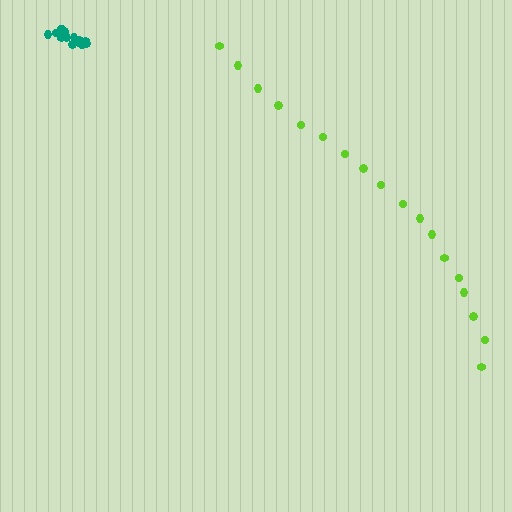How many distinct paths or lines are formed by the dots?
There are 2 distinct paths.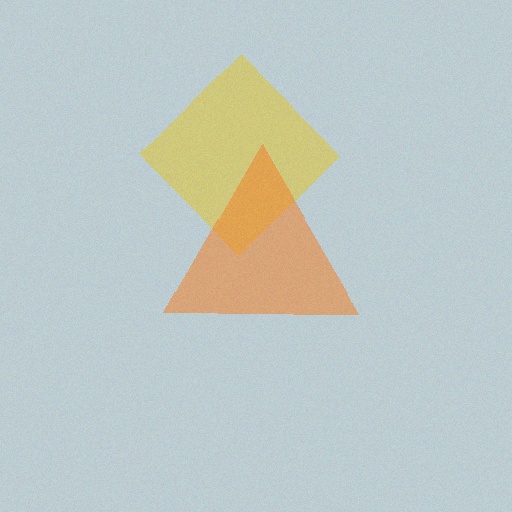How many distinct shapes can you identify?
There are 2 distinct shapes: a yellow diamond, an orange triangle.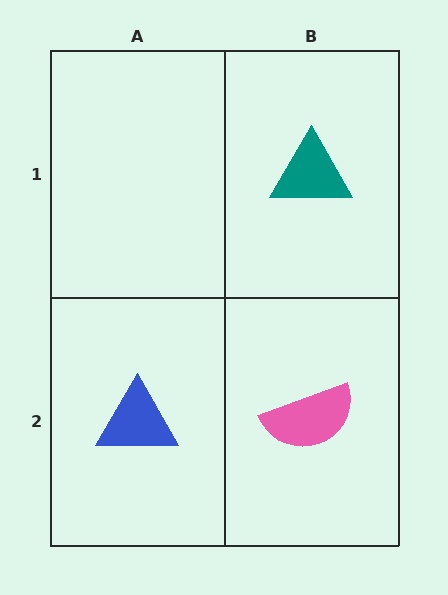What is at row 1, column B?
A teal triangle.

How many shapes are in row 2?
2 shapes.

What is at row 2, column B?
A pink semicircle.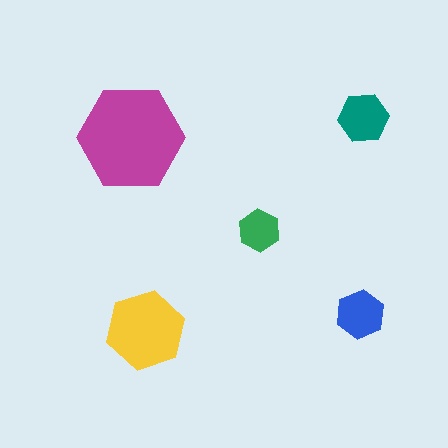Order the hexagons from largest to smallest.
the magenta one, the yellow one, the teal one, the blue one, the green one.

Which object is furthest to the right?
The teal hexagon is rightmost.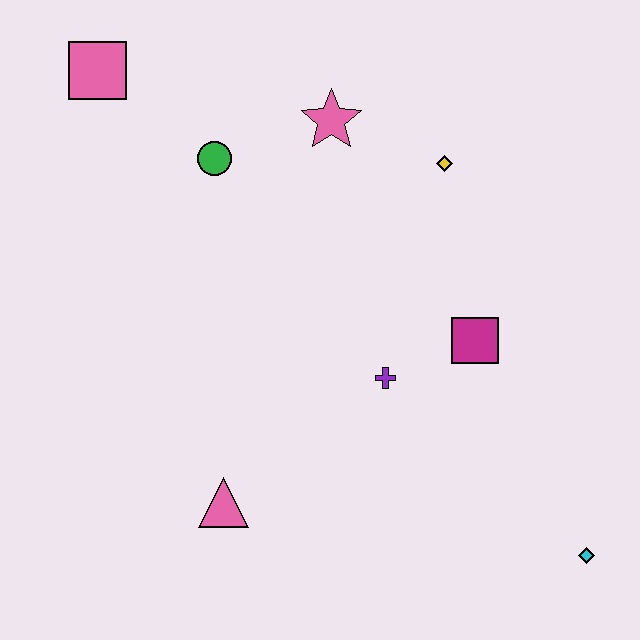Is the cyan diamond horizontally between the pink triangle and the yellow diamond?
No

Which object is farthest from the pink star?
The cyan diamond is farthest from the pink star.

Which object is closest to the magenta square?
The purple cross is closest to the magenta square.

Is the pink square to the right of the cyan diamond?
No